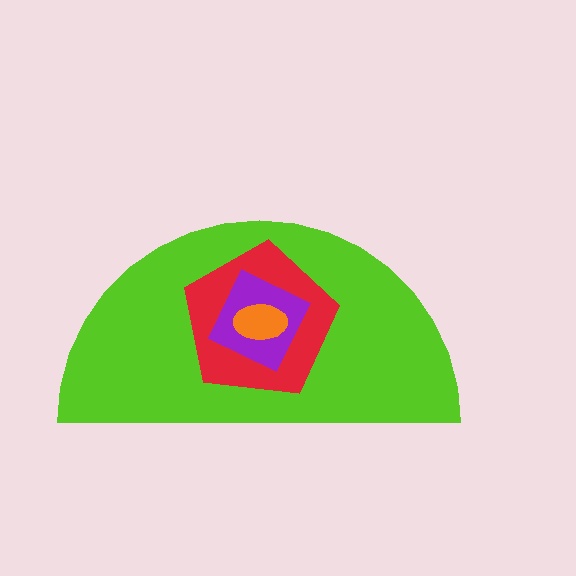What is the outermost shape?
The lime semicircle.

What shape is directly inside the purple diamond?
The orange ellipse.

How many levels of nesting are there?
4.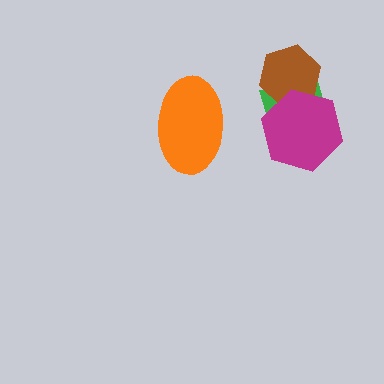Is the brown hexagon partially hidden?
Yes, it is partially covered by another shape.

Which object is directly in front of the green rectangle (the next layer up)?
The brown hexagon is directly in front of the green rectangle.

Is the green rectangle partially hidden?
Yes, it is partially covered by another shape.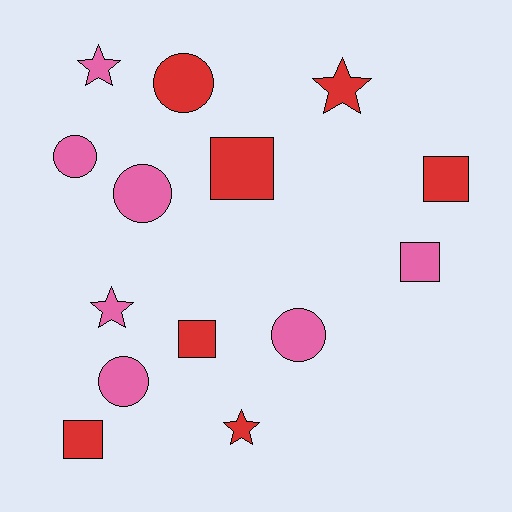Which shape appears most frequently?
Square, with 5 objects.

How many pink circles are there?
There are 4 pink circles.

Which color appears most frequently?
Pink, with 7 objects.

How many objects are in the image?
There are 14 objects.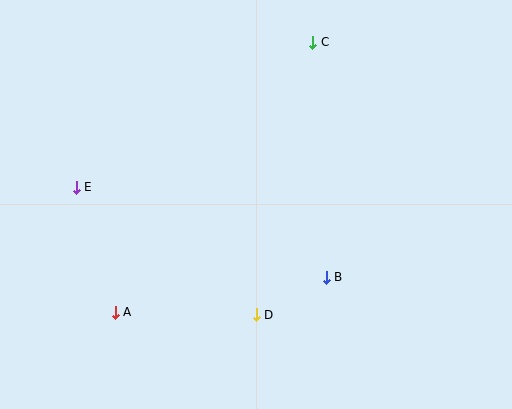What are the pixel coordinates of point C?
Point C is at (313, 42).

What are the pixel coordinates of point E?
Point E is at (76, 187).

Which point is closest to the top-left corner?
Point E is closest to the top-left corner.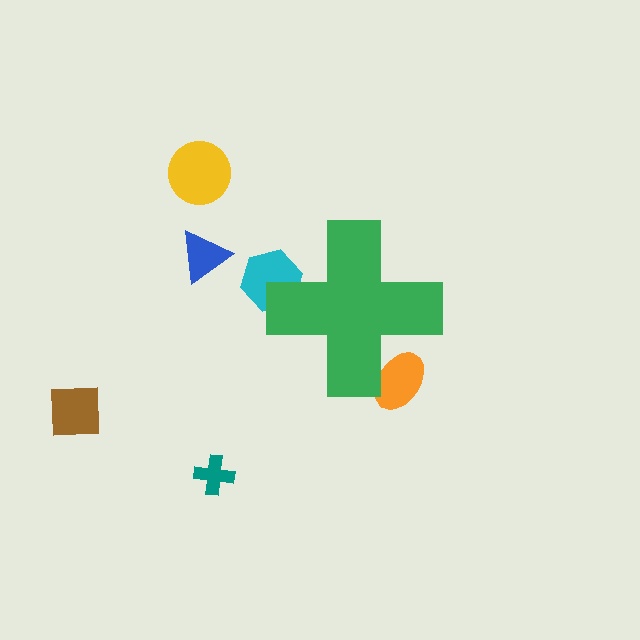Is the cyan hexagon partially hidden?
Yes, the cyan hexagon is partially hidden behind the green cross.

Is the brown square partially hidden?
No, the brown square is fully visible.